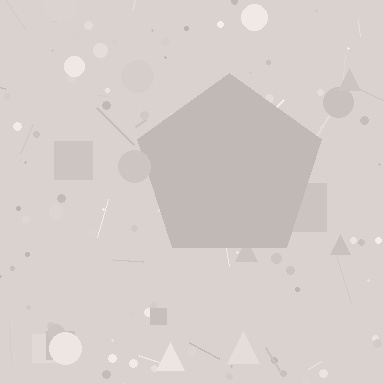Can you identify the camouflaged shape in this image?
The camouflaged shape is a pentagon.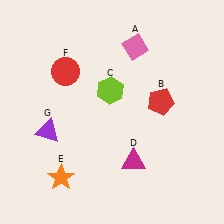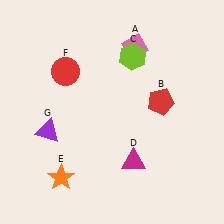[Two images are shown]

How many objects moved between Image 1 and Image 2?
1 object moved between the two images.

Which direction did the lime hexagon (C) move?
The lime hexagon (C) moved up.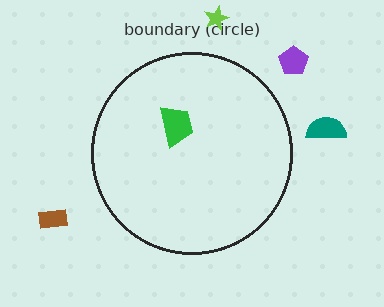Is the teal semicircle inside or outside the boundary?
Outside.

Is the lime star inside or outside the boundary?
Outside.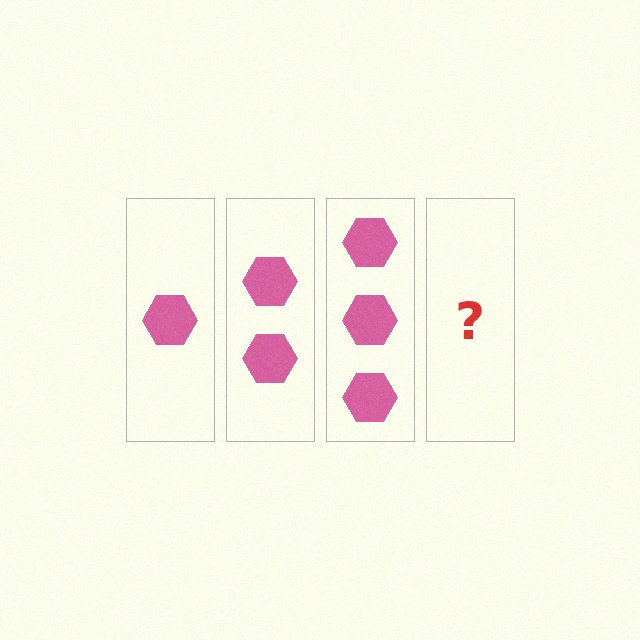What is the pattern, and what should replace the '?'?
The pattern is that each step adds one more hexagon. The '?' should be 4 hexagons.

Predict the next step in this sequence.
The next step is 4 hexagons.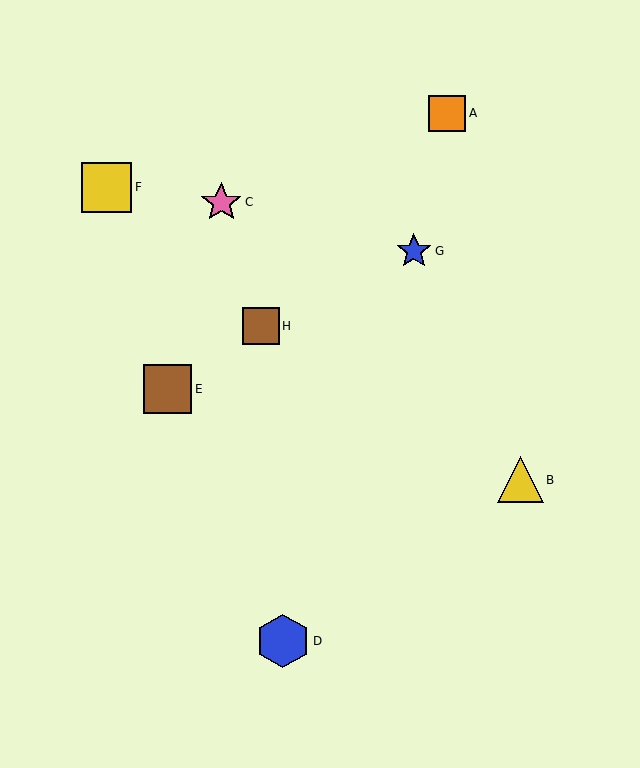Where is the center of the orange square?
The center of the orange square is at (447, 113).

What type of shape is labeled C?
Shape C is a pink star.